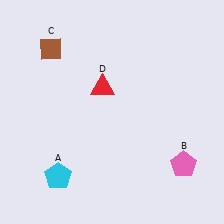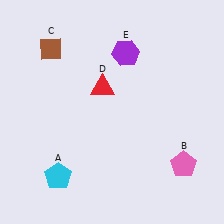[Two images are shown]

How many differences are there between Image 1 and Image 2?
There is 1 difference between the two images.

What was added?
A purple hexagon (E) was added in Image 2.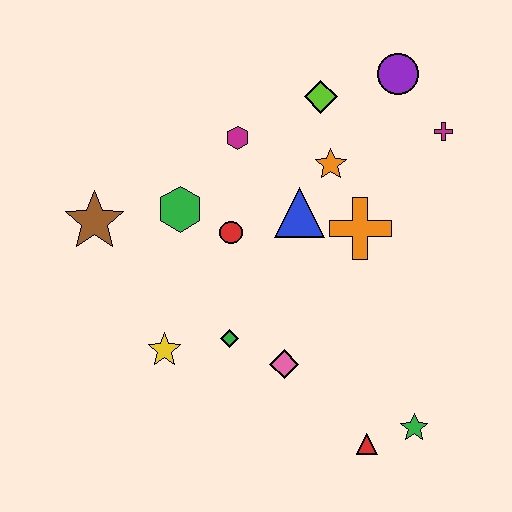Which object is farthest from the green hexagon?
The green star is farthest from the green hexagon.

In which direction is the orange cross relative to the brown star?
The orange cross is to the right of the brown star.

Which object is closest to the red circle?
The green hexagon is closest to the red circle.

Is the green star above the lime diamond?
No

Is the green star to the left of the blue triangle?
No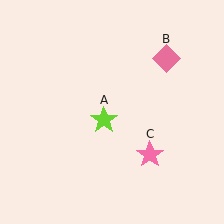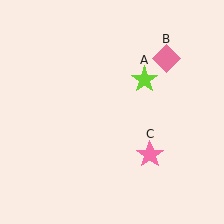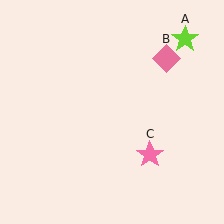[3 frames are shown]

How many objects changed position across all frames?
1 object changed position: lime star (object A).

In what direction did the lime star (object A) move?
The lime star (object A) moved up and to the right.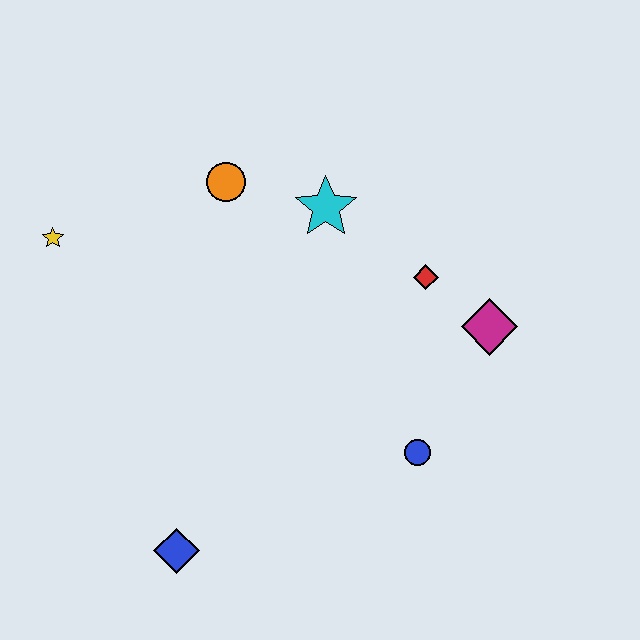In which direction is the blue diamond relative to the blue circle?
The blue diamond is to the left of the blue circle.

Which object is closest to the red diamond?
The magenta diamond is closest to the red diamond.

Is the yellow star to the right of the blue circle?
No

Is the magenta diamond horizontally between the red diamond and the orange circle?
No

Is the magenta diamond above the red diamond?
No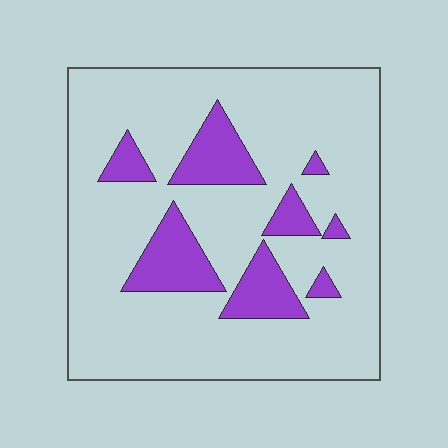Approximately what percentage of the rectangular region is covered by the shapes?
Approximately 20%.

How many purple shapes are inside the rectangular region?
8.